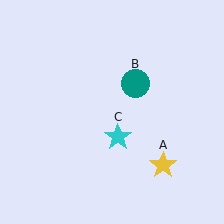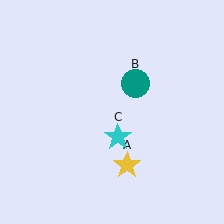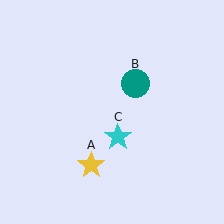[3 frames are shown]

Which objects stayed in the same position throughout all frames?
Teal circle (object B) and cyan star (object C) remained stationary.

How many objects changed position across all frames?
1 object changed position: yellow star (object A).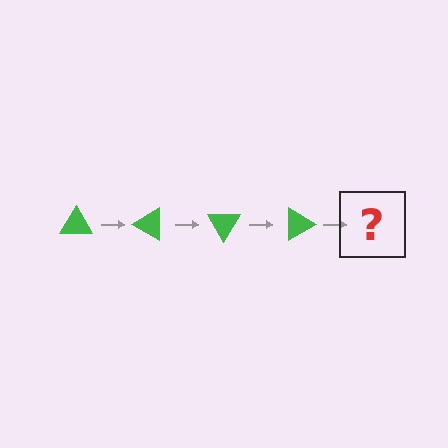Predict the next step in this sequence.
The next step is a green triangle rotated 120 degrees.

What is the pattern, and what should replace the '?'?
The pattern is that the triangle rotates 30 degrees each step. The '?' should be a green triangle rotated 120 degrees.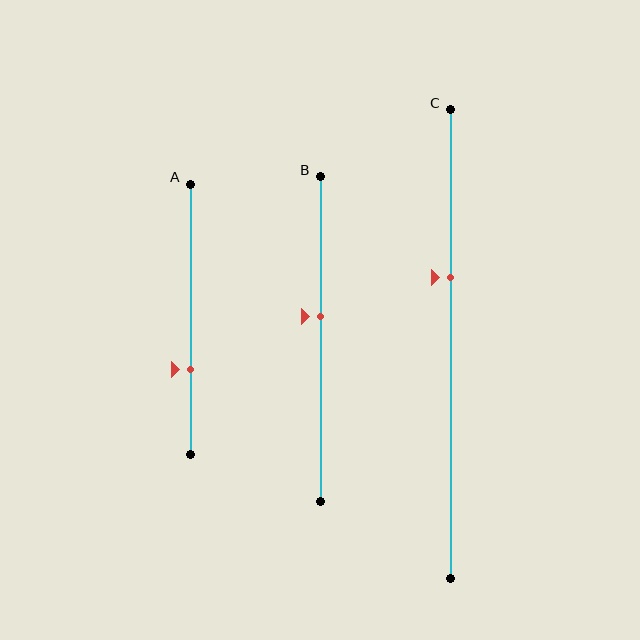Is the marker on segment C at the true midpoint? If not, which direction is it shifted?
No, the marker on segment C is shifted upward by about 14% of the segment length.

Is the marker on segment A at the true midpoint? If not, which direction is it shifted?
No, the marker on segment A is shifted downward by about 19% of the segment length.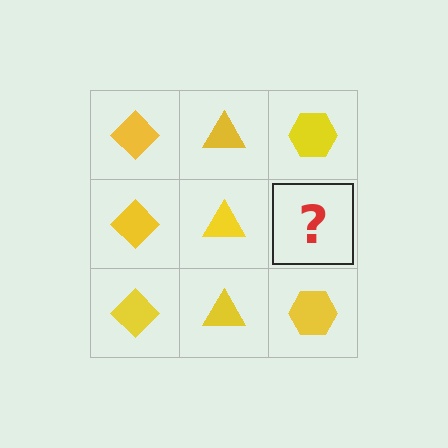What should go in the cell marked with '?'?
The missing cell should contain a yellow hexagon.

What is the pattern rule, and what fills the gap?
The rule is that each column has a consistent shape. The gap should be filled with a yellow hexagon.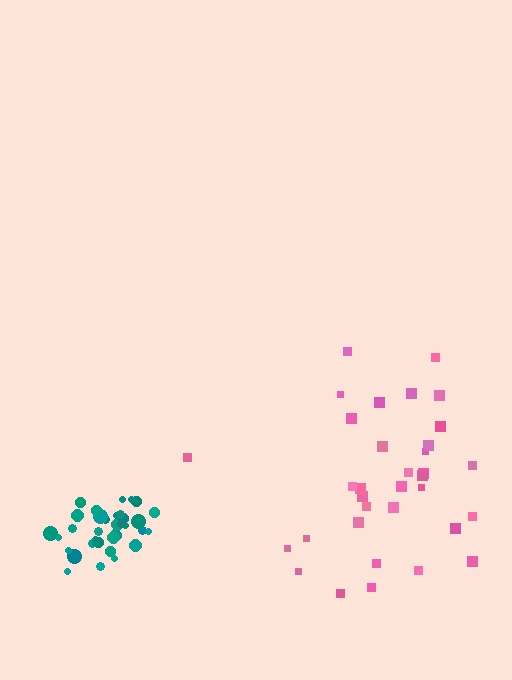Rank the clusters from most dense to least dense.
teal, pink.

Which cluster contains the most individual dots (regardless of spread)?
Pink (34).